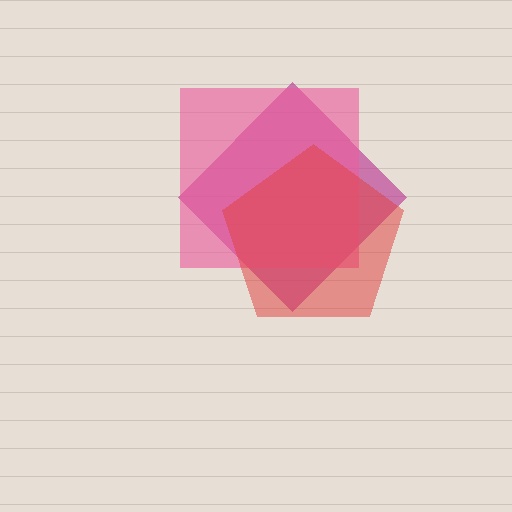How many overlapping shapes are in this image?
There are 3 overlapping shapes in the image.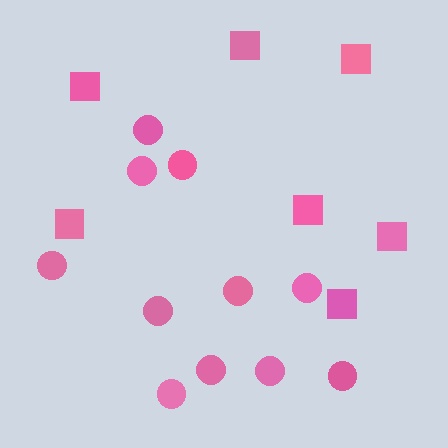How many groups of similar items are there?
There are 2 groups: one group of circles (11) and one group of squares (7).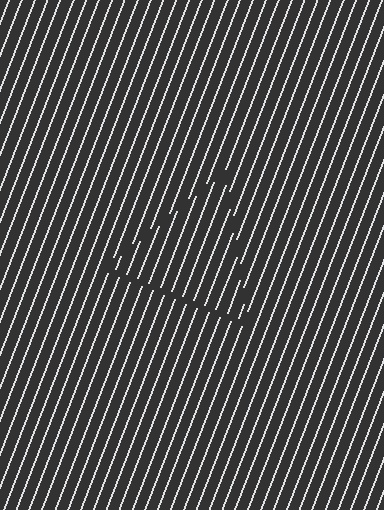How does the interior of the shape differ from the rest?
The interior of the shape contains the same grating, shifted by half a period — the contour is defined by the phase discontinuity where line-ends from the inner and outer gratings abut.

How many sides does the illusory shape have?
3 sides — the line-ends trace a triangle.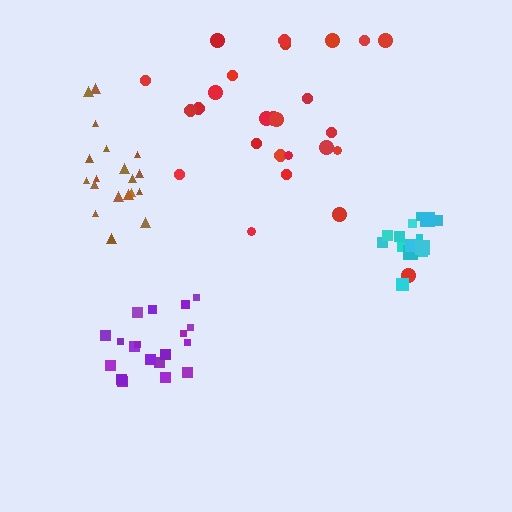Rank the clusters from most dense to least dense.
cyan, purple, brown, red.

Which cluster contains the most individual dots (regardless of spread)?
Red (26).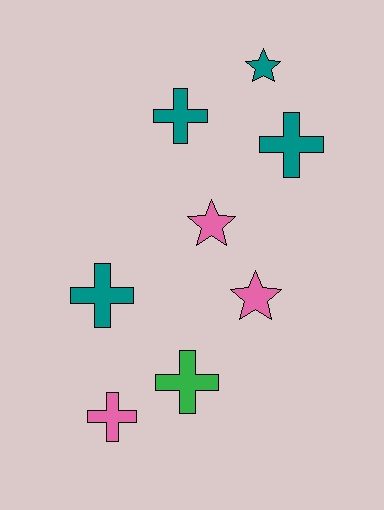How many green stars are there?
There are no green stars.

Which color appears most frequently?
Teal, with 4 objects.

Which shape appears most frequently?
Cross, with 5 objects.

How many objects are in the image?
There are 8 objects.